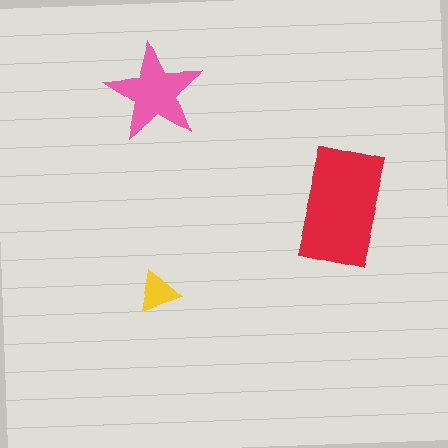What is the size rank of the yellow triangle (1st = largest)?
3rd.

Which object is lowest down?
The yellow triangle is bottommost.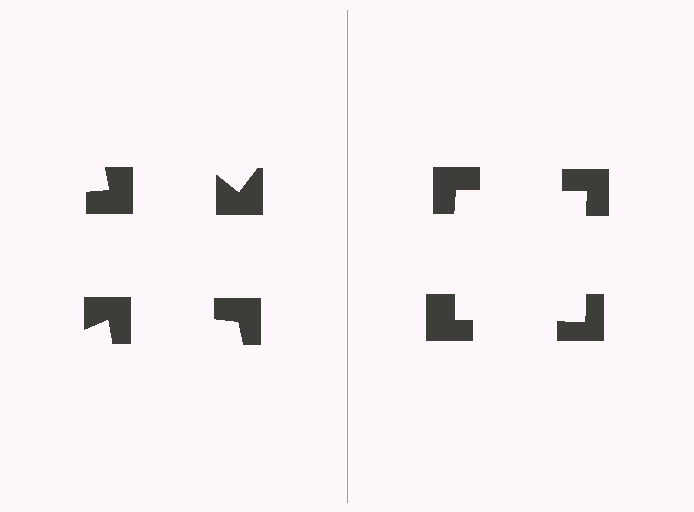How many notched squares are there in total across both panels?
8 — 4 on each side.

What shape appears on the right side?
An illusory square.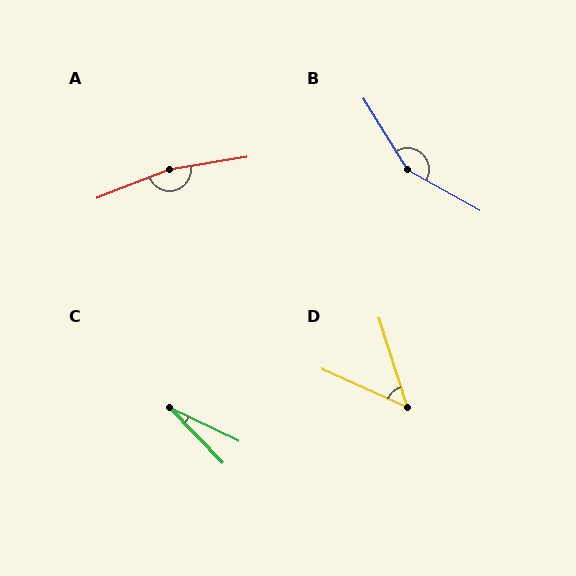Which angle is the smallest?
C, at approximately 20 degrees.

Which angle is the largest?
A, at approximately 168 degrees.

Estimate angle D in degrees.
Approximately 48 degrees.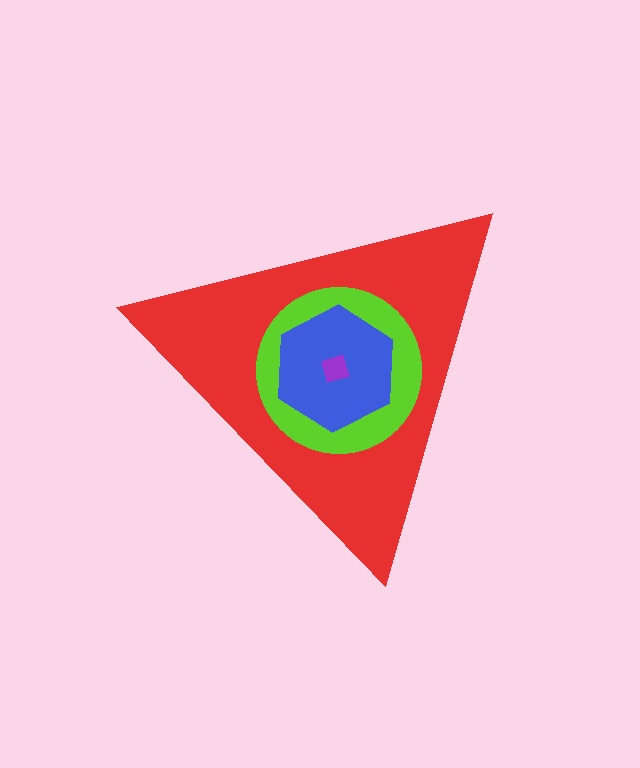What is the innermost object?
The purple diamond.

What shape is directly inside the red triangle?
The lime circle.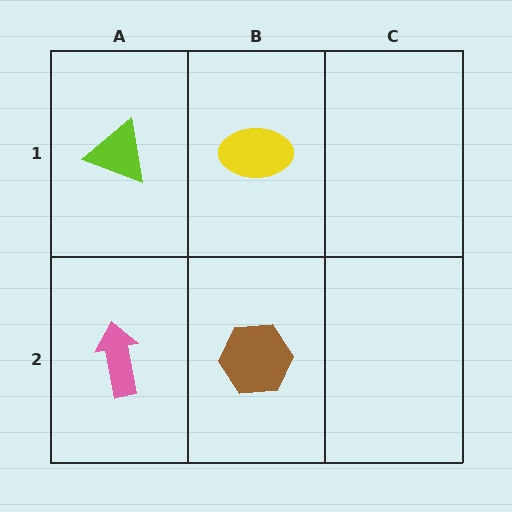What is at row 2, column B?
A brown hexagon.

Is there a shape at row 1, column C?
No, that cell is empty.